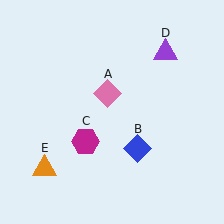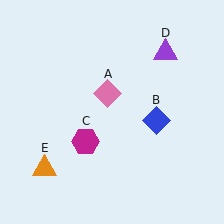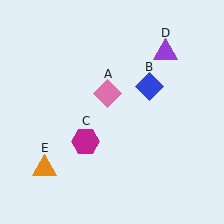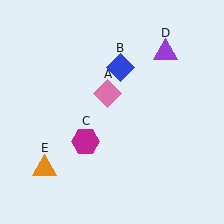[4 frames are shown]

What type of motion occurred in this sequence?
The blue diamond (object B) rotated counterclockwise around the center of the scene.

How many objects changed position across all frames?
1 object changed position: blue diamond (object B).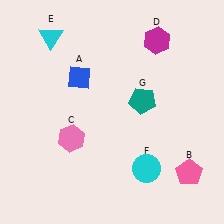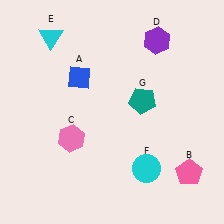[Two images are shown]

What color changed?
The hexagon (D) changed from magenta in Image 1 to purple in Image 2.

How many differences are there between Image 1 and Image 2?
There is 1 difference between the two images.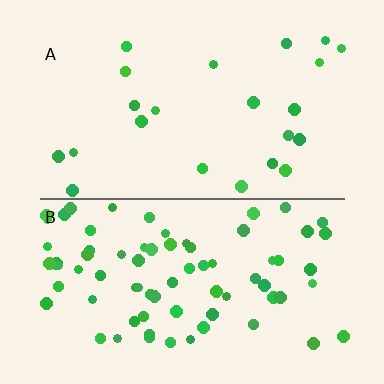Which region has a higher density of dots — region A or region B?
B (the bottom).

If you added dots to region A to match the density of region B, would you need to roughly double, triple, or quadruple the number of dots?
Approximately triple.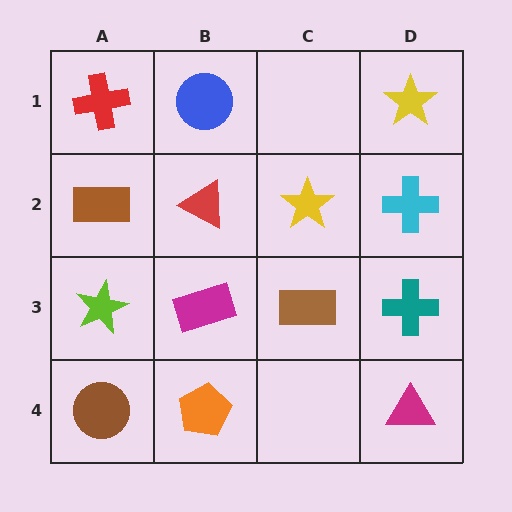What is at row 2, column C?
A yellow star.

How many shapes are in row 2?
4 shapes.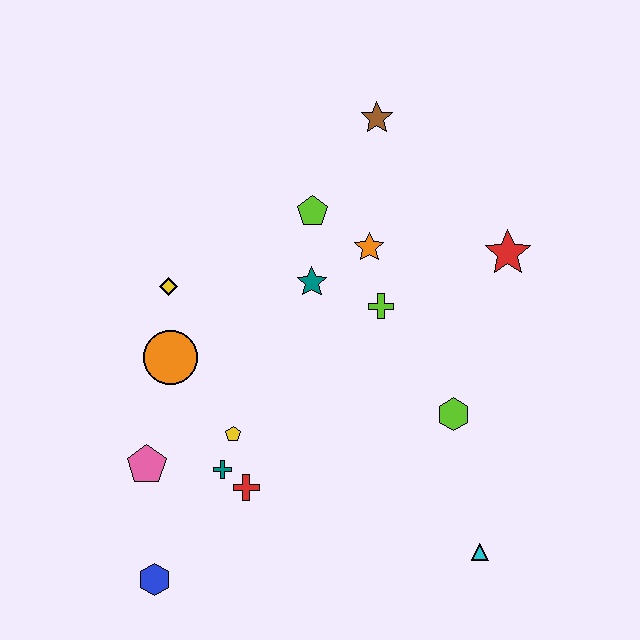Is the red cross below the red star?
Yes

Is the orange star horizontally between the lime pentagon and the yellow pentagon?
No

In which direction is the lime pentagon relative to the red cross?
The lime pentagon is above the red cross.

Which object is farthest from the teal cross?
The brown star is farthest from the teal cross.